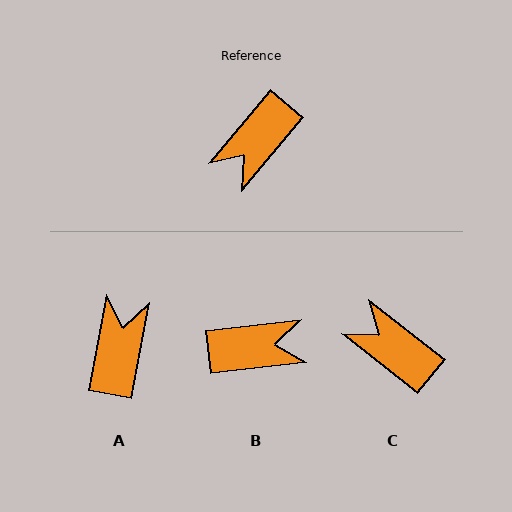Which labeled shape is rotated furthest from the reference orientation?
A, about 151 degrees away.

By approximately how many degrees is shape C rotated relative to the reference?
Approximately 89 degrees clockwise.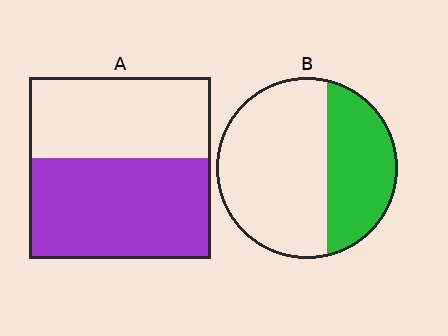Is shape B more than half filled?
No.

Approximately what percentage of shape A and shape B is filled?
A is approximately 55% and B is approximately 35%.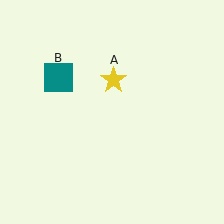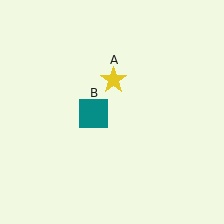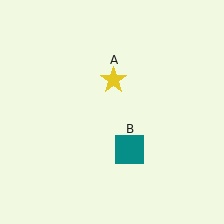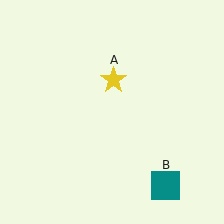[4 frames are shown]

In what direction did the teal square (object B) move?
The teal square (object B) moved down and to the right.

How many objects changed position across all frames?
1 object changed position: teal square (object B).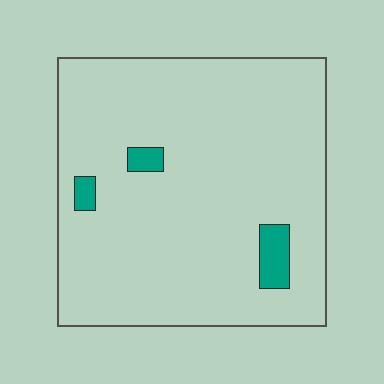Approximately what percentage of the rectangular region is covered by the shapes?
Approximately 5%.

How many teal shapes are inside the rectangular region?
3.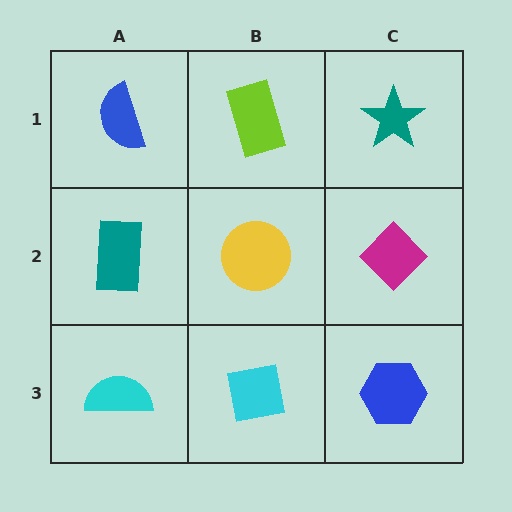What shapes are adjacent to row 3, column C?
A magenta diamond (row 2, column C), a cyan square (row 3, column B).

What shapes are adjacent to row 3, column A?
A teal rectangle (row 2, column A), a cyan square (row 3, column B).